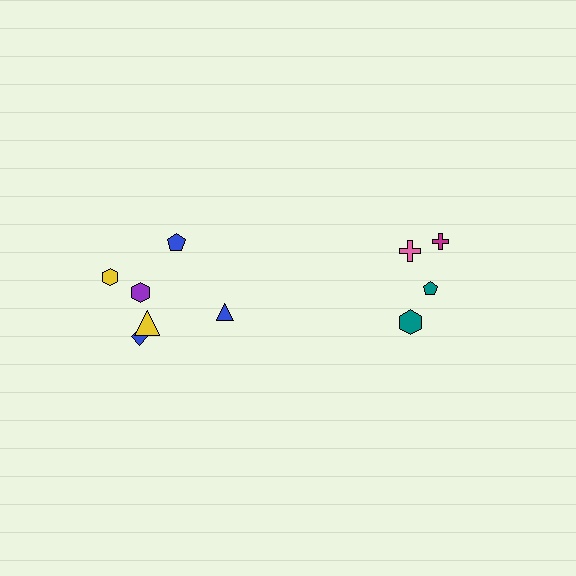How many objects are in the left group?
There are 6 objects.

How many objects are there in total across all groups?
There are 10 objects.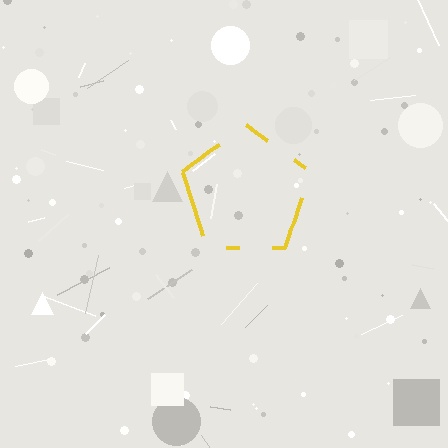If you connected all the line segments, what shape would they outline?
They would outline a pentagon.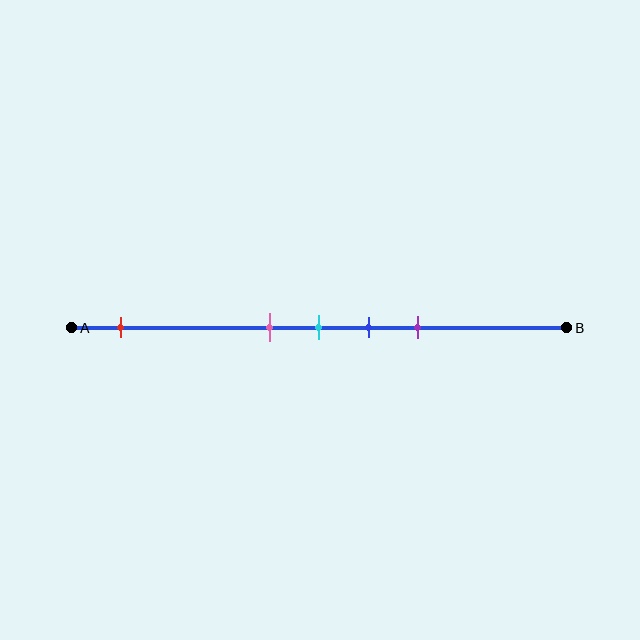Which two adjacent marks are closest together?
The pink and cyan marks are the closest adjacent pair.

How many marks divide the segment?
There are 5 marks dividing the segment.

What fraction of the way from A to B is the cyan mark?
The cyan mark is approximately 50% (0.5) of the way from A to B.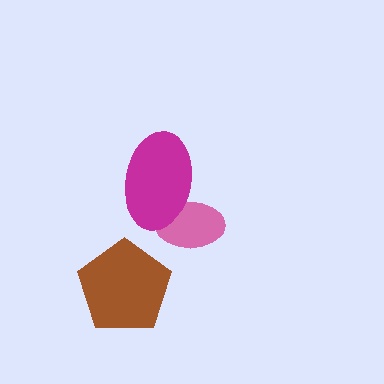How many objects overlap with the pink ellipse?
1 object overlaps with the pink ellipse.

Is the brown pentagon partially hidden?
No, no other shape covers it.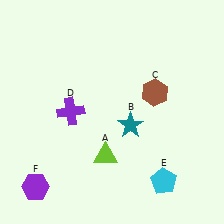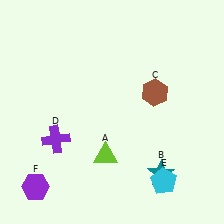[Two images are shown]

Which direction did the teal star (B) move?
The teal star (B) moved down.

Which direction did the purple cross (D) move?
The purple cross (D) moved down.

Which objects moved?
The objects that moved are: the teal star (B), the purple cross (D).